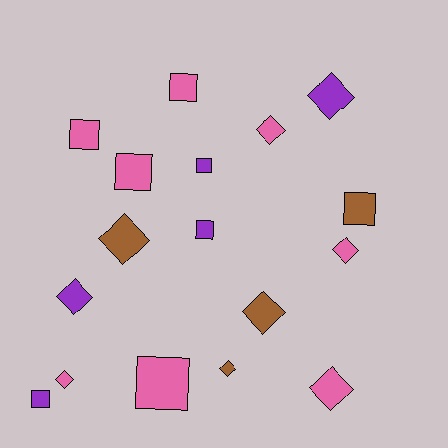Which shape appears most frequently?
Diamond, with 9 objects.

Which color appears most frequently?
Pink, with 8 objects.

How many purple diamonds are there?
There are 2 purple diamonds.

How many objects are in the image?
There are 17 objects.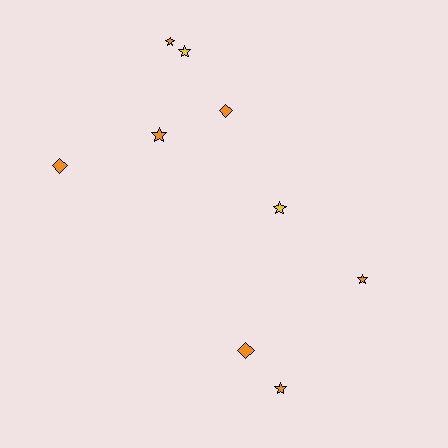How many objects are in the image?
There are 9 objects.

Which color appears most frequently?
Orange, with 7 objects.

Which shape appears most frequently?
Star, with 6 objects.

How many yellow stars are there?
There are 2 yellow stars.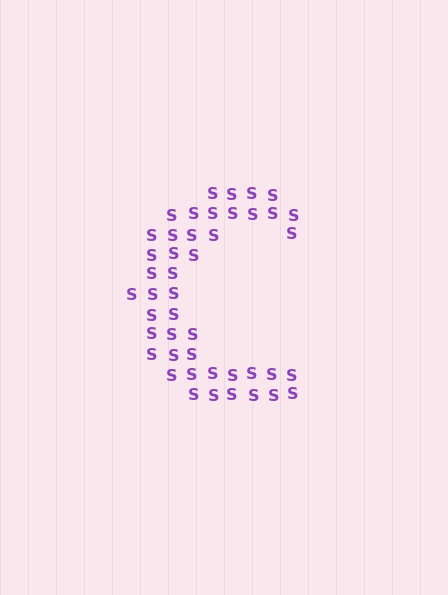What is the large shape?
The large shape is the letter C.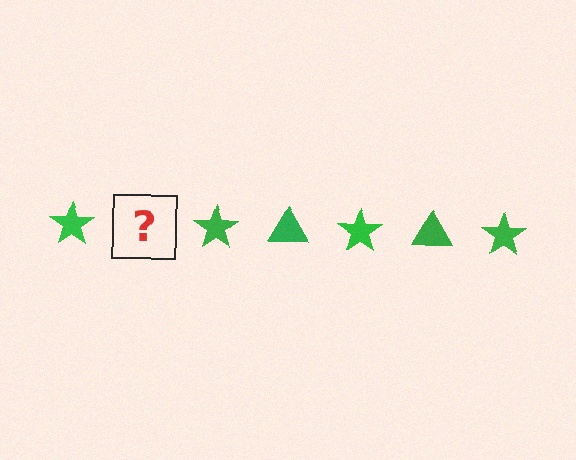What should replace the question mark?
The question mark should be replaced with a green triangle.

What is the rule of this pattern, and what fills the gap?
The rule is that the pattern cycles through star, triangle shapes in green. The gap should be filled with a green triangle.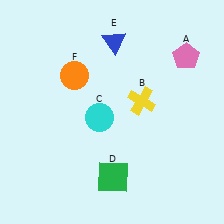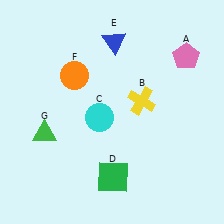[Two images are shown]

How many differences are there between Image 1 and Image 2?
There is 1 difference between the two images.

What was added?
A green triangle (G) was added in Image 2.